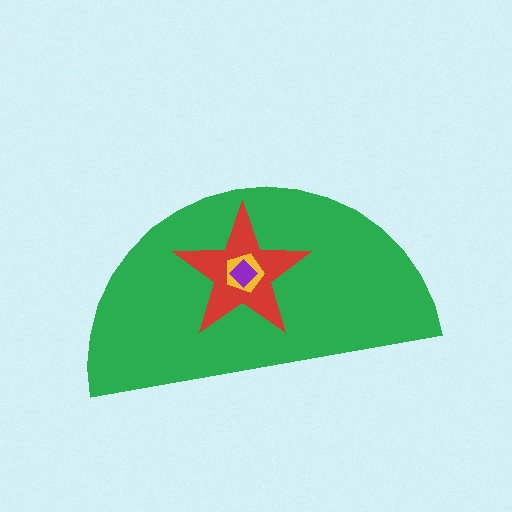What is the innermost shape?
The purple diamond.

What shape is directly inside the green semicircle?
The red star.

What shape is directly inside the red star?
The yellow pentagon.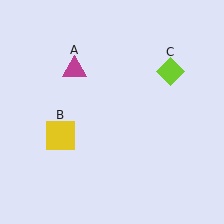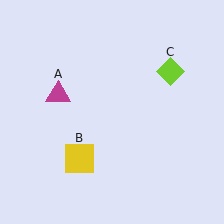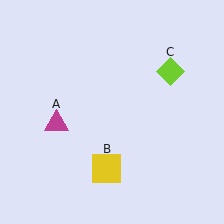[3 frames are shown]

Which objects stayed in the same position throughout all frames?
Lime diamond (object C) remained stationary.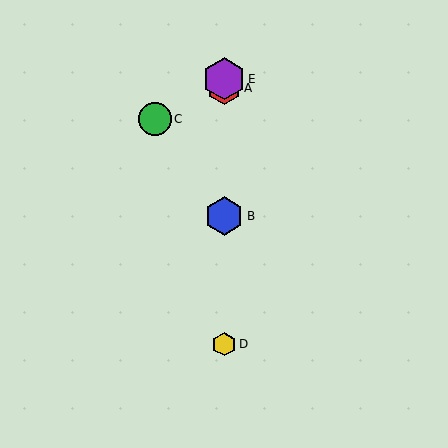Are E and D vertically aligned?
Yes, both are at x≈224.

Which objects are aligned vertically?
Objects A, B, D, E are aligned vertically.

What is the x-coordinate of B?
Object B is at x≈224.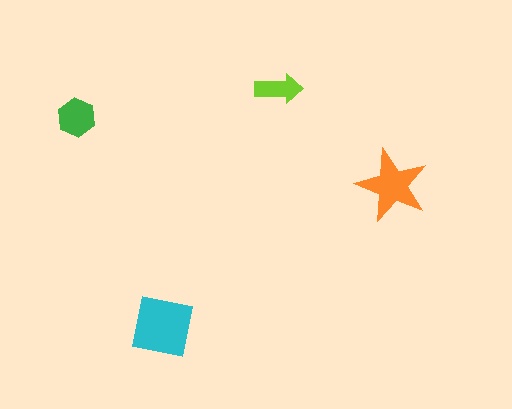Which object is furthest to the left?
The green hexagon is leftmost.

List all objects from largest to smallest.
The cyan square, the orange star, the green hexagon, the lime arrow.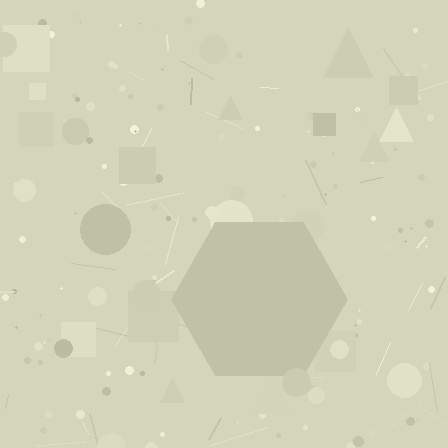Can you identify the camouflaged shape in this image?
The camouflaged shape is a hexagon.